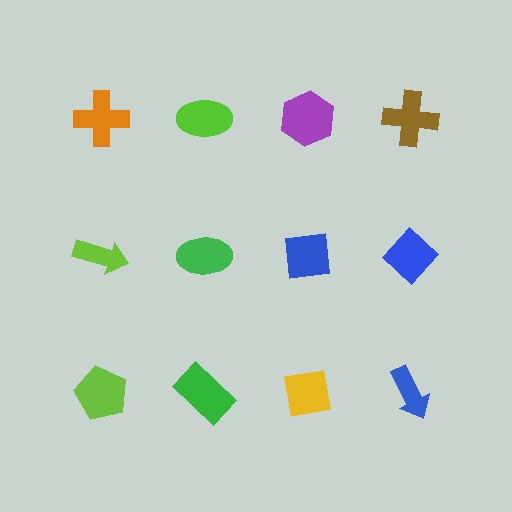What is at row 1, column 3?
A purple hexagon.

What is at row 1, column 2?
A lime ellipse.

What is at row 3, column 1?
A lime pentagon.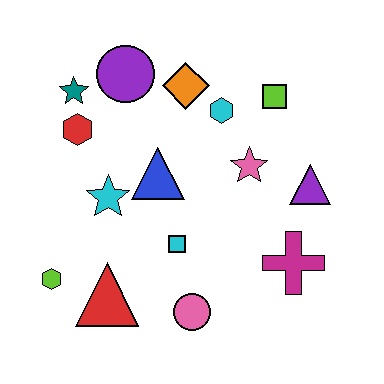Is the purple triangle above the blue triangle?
No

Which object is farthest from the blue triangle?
The magenta cross is farthest from the blue triangle.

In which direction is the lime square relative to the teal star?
The lime square is to the right of the teal star.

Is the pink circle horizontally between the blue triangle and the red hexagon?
No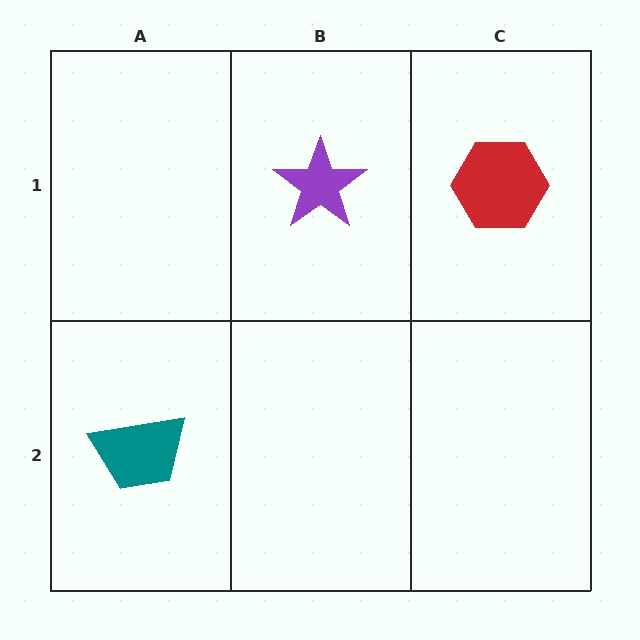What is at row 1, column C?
A red hexagon.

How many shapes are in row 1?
2 shapes.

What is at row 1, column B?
A purple star.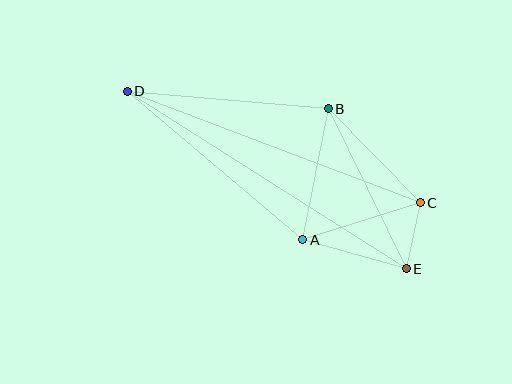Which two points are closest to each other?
Points C and E are closest to each other.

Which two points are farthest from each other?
Points D and E are farthest from each other.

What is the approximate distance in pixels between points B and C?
The distance between B and C is approximately 132 pixels.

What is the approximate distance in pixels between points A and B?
The distance between A and B is approximately 134 pixels.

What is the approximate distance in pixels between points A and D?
The distance between A and D is approximately 230 pixels.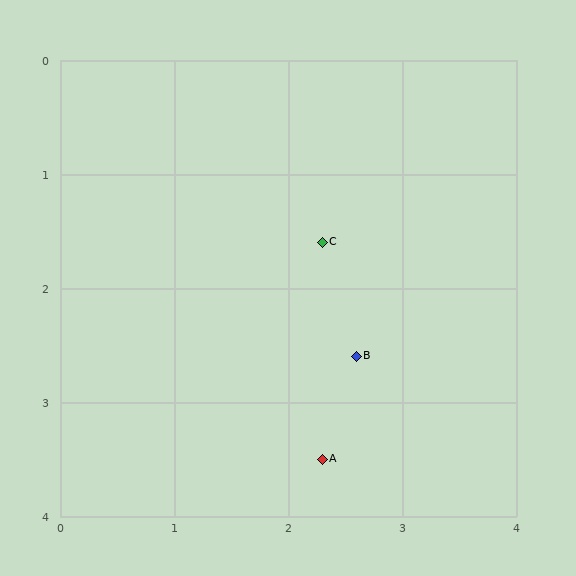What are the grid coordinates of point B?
Point B is at approximately (2.6, 2.6).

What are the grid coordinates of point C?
Point C is at approximately (2.3, 1.6).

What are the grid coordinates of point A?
Point A is at approximately (2.3, 3.5).